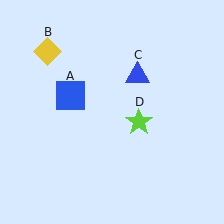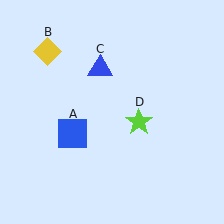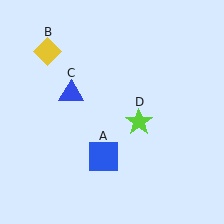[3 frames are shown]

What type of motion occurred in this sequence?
The blue square (object A), blue triangle (object C) rotated counterclockwise around the center of the scene.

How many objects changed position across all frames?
2 objects changed position: blue square (object A), blue triangle (object C).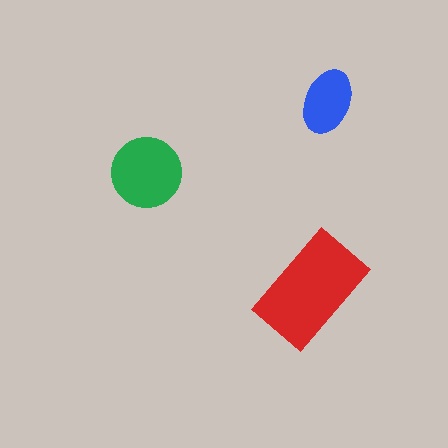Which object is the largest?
The red rectangle.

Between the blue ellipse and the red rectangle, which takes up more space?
The red rectangle.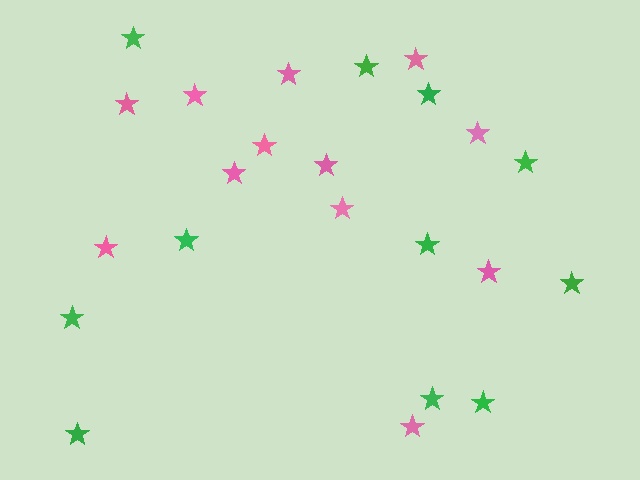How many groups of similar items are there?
There are 2 groups: one group of pink stars (12) and one group of green stars (11).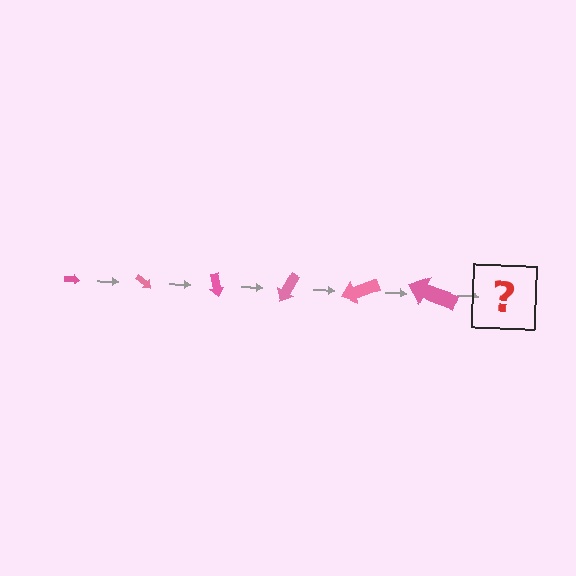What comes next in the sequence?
The next element should be an arrow, larger than the previous one and rotated 240 degrees from the start.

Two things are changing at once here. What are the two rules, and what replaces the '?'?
The two rules are that the arrow grows larger each step and it rotates 40 degrees each step. The '?' should be an arrow, larger than the previous one and rotated 240 degrees from the start.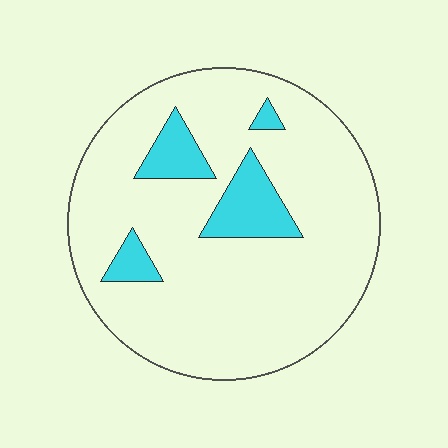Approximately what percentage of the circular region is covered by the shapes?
Approximately 15%.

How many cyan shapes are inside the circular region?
4.